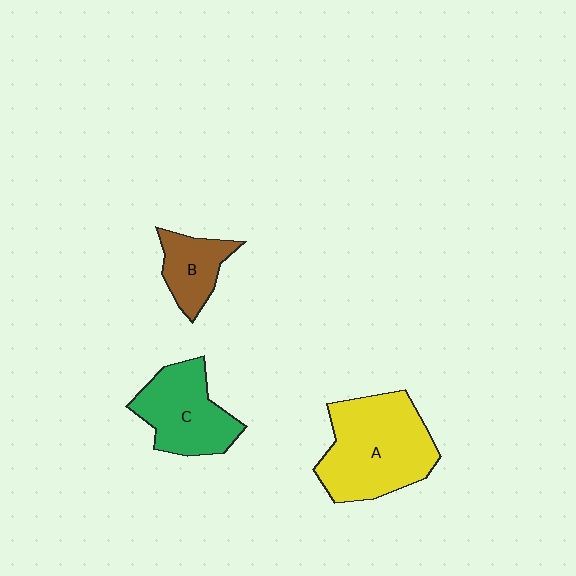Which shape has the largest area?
Shape A (yellow).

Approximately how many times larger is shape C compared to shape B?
Approximately 1.7 times.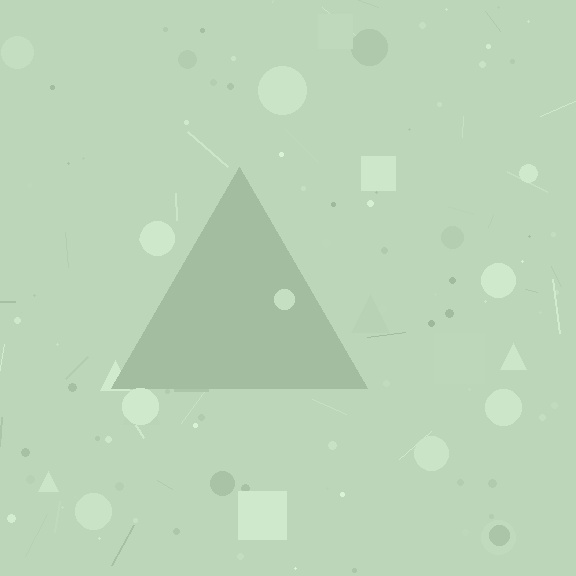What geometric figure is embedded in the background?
A triangle is embedded in the background.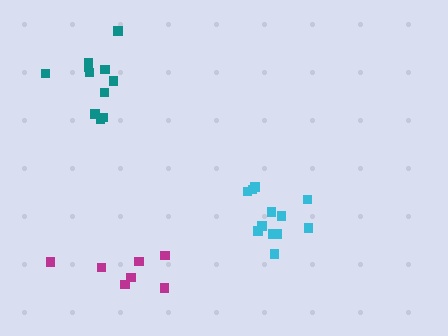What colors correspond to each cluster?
The clusters are colored: cyan, magenta, teal.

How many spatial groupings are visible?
There are 3 spatial groupings.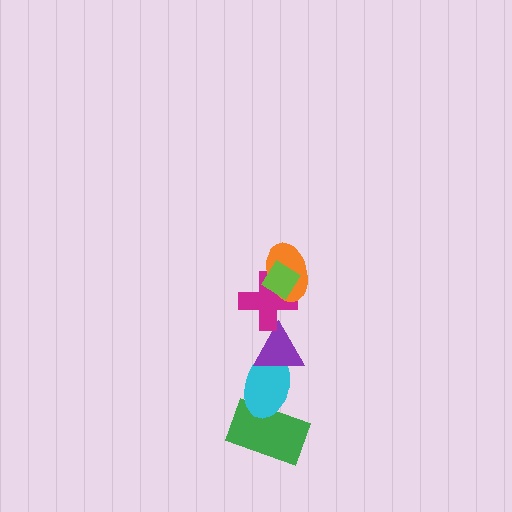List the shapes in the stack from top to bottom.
From top to bottom: the lime diamond, the orange ellipse, the magenta cross, the purple triangle, the cyan ellipse, the green rectangle.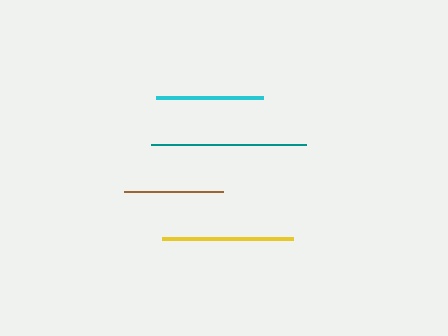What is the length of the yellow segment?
The yellow segment is approximately 131 pixels long.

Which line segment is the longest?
The teal line is the longest at approximately 155 pixels.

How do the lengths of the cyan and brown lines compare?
The cyan and brown lines are approximately the same length.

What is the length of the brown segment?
The brown segment is approximately 99 pixels long.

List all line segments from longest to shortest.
From longest to shortest: teal, yellow, cyan, brown.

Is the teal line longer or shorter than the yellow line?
The teal line is longer than the yellow line.